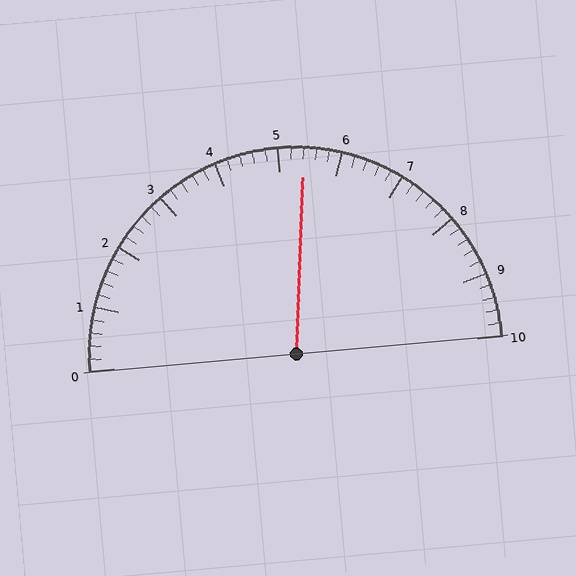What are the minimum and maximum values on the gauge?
The gauge ranges from 0 to 10.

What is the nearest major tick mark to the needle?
The nearest major tick mark is 5.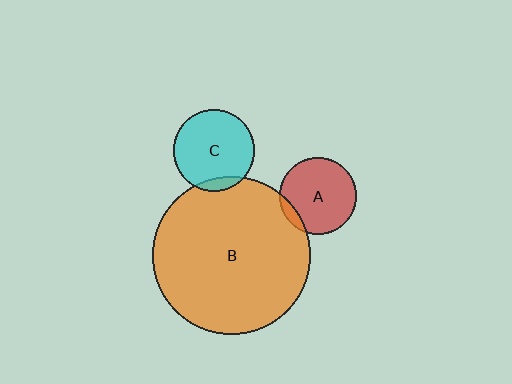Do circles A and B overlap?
Yes.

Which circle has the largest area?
Circle B (orange).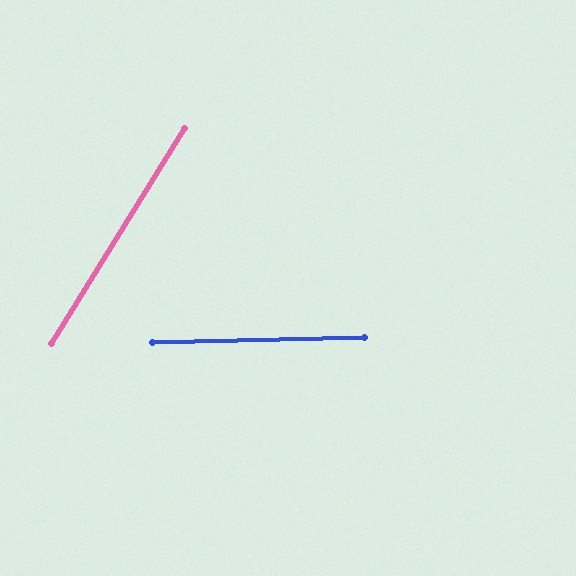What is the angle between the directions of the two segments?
Approximately 57 degrees.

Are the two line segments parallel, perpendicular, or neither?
Neither parallel nor perpendicular — they differ by about 57°.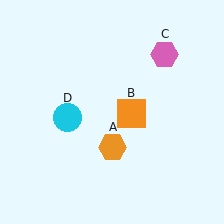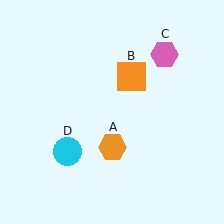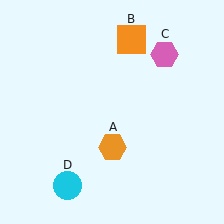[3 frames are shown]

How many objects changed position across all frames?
2 objects changed position: orange square (object B), cyan circle (object D).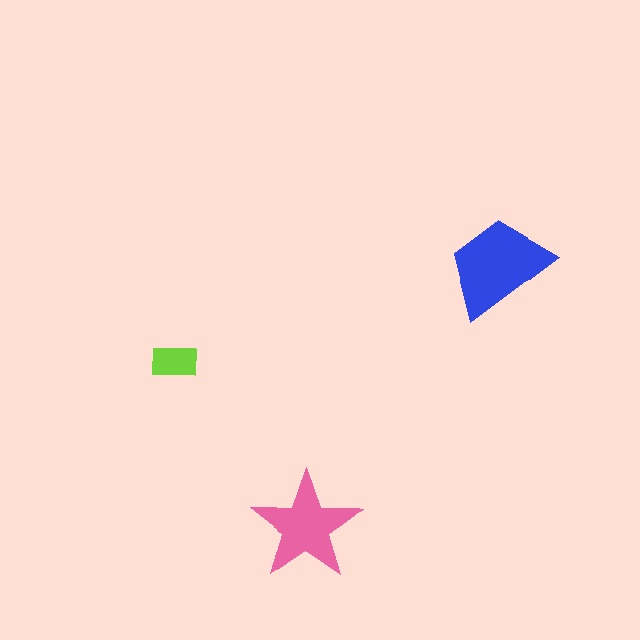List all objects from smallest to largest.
The lime rectangle, the pink star, the blue trapezoid.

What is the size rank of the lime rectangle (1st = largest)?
3rd.